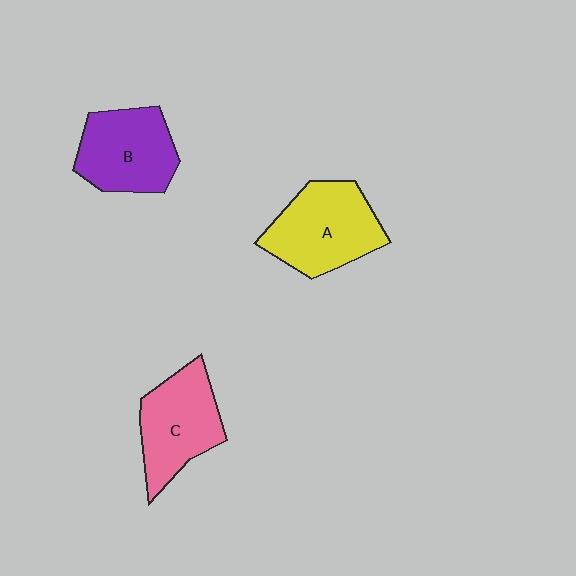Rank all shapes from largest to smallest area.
From largest to smallest: A (yellow), C (pink), B (purple).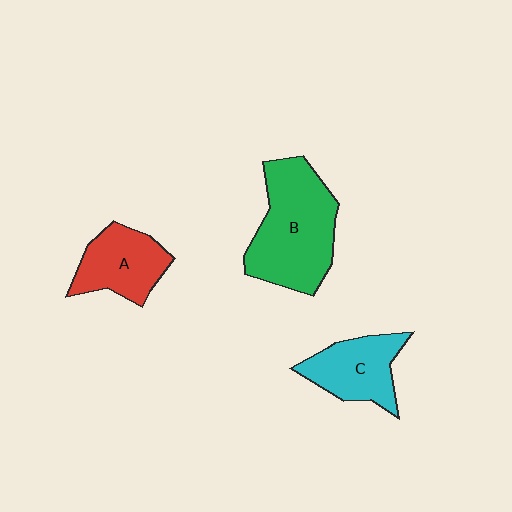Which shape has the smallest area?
Shape A (red).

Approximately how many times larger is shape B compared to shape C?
Approximately 1.7 times.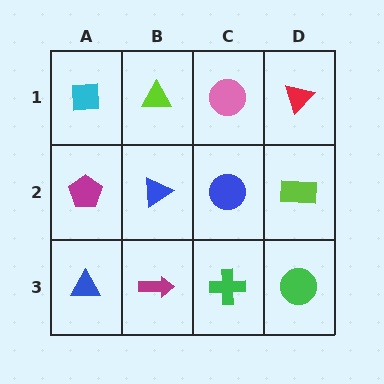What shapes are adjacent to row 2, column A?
A cyan square (row 1, column A), a blue triangle (row 3, column A), a blue triangle (row 2, column B).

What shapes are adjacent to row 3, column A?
A magenta pentagon (row 2, column A), a magenta arrow (row 3, column B).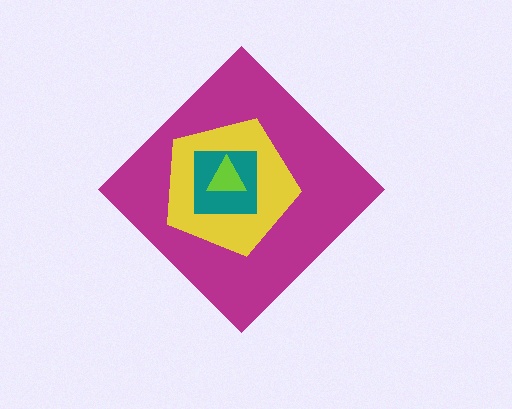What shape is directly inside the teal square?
The lime triangle.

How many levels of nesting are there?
4.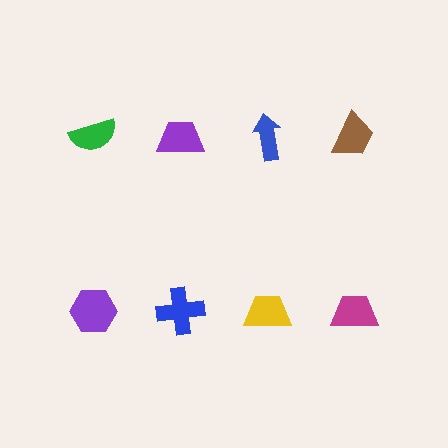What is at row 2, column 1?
A purple hexagon.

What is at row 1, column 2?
A purple trapezoid.